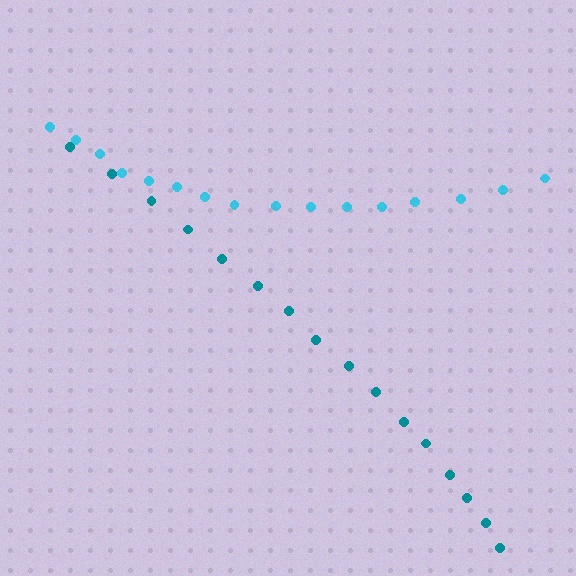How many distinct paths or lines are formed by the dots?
There are 2 distinct paths.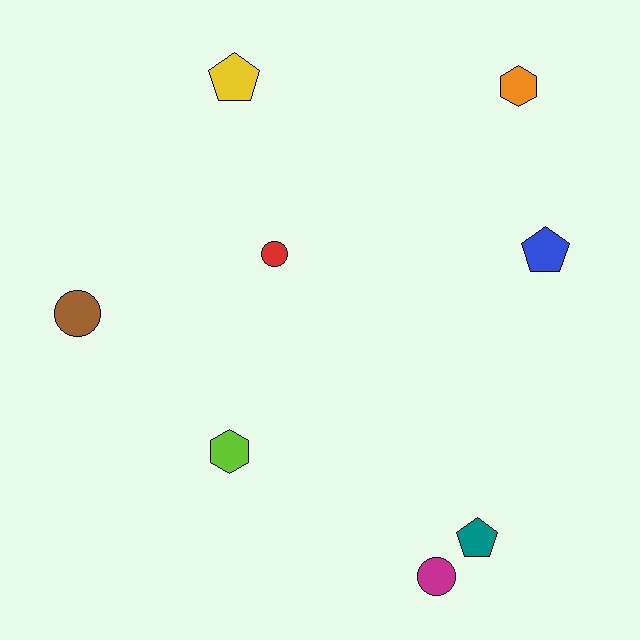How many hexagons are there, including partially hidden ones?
There are 2 hexagons.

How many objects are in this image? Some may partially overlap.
There are 8 objects.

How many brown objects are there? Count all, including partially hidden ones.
There is 1 brown object.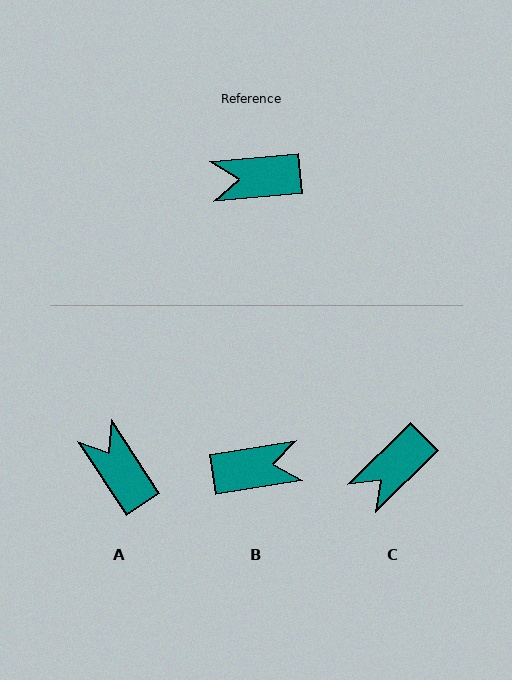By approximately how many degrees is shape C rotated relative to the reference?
Approximately 39 degrees counter-clockwise.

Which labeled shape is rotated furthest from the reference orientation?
B, about 176 degrees away.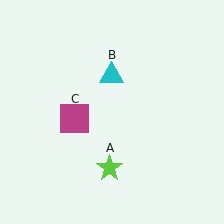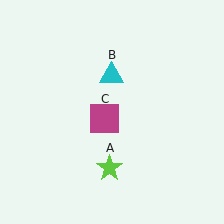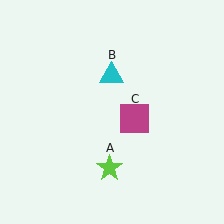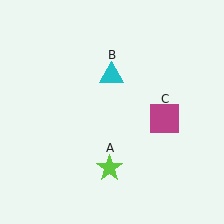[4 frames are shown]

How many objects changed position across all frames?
1 object changed position: magenta square (object C).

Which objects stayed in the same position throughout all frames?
Lime star (object A) and cyan triangle (object B) remained stationary.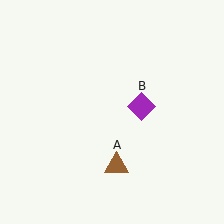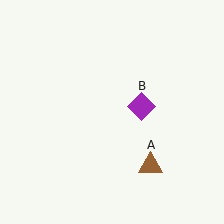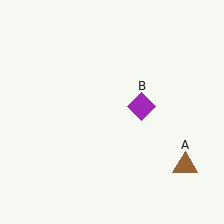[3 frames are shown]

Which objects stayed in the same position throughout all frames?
Purple diamond (object B) remained stationary.